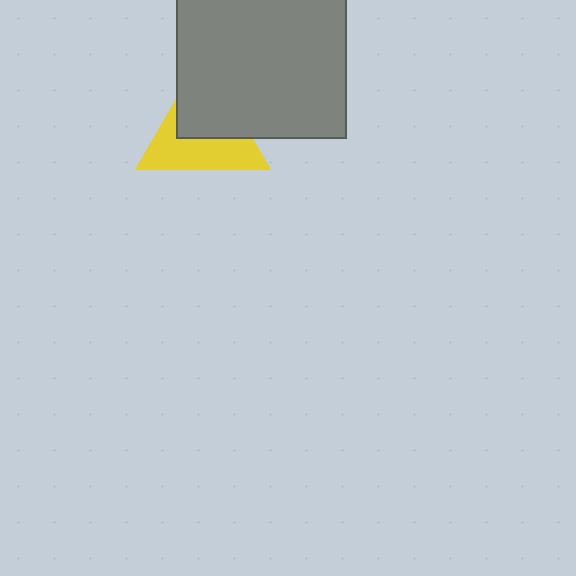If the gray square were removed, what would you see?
You would see the complete yellow triangle.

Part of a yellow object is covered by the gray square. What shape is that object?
It is a triangle.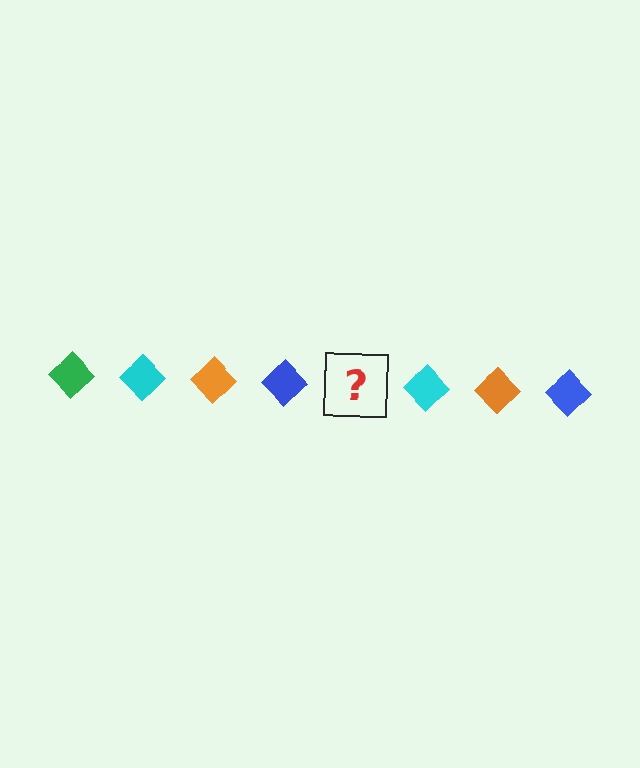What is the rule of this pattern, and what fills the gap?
The rule is that the pattern cycles through green, cyan, orange, blue diamonds. The gap should be filled with a green diamond.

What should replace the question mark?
The question mark should be replaced with a green diamond.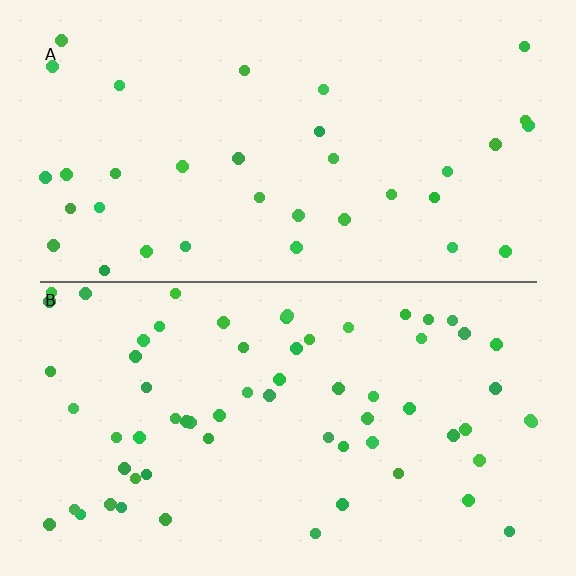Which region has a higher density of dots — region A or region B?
B (the bottom).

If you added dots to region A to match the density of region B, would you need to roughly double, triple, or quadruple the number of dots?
Approximately double.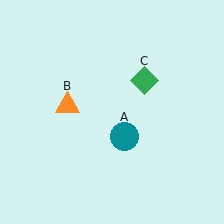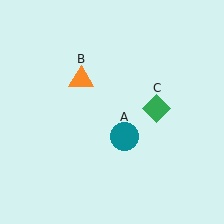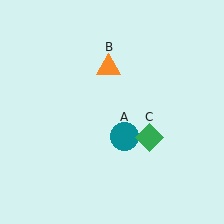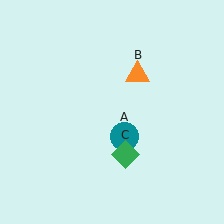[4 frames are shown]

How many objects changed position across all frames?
2 objects changed position: orange triangle (object B), green diamond (object C).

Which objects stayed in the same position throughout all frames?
Teal circle (object A) remained stationary.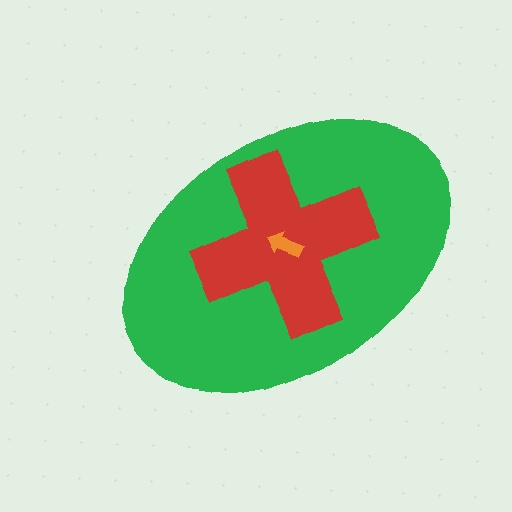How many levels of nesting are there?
3.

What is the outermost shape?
The green ellipse.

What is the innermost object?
The orange arrow.